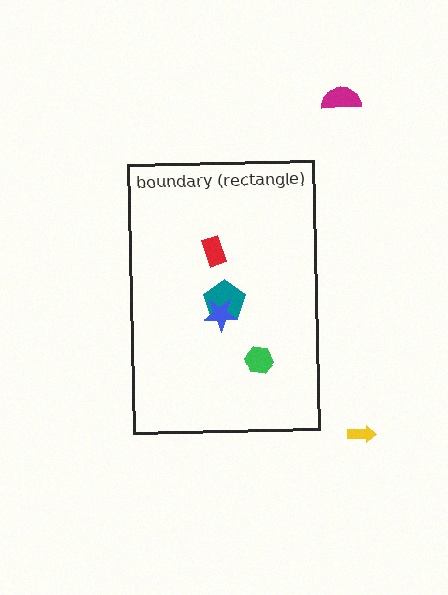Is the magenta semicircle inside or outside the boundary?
Outside.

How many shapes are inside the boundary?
5 inside, 2 outside.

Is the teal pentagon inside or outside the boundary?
Inside.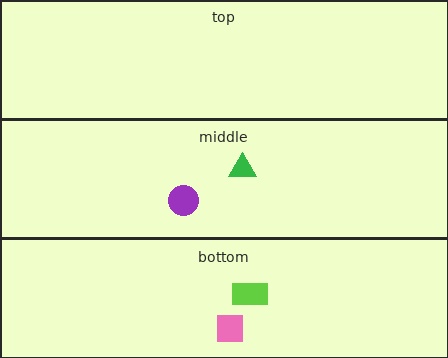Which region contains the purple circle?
The middle region.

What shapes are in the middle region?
The purple circle, the green triangle.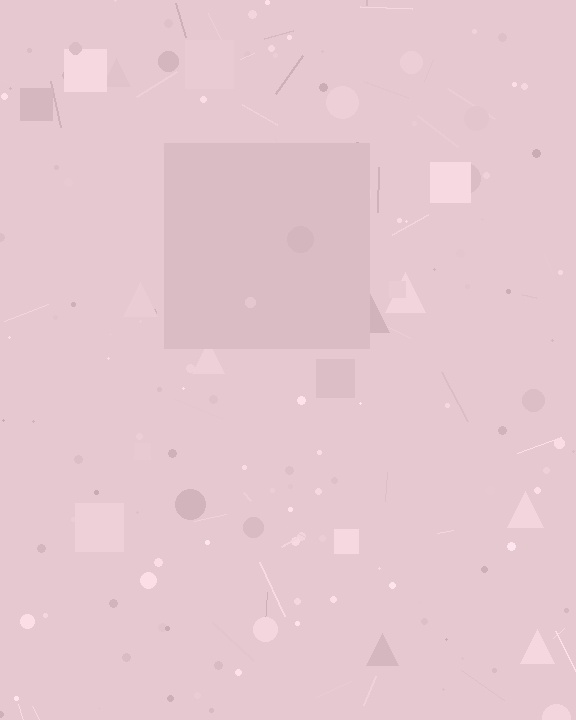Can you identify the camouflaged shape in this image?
The camouflaged shape is a square.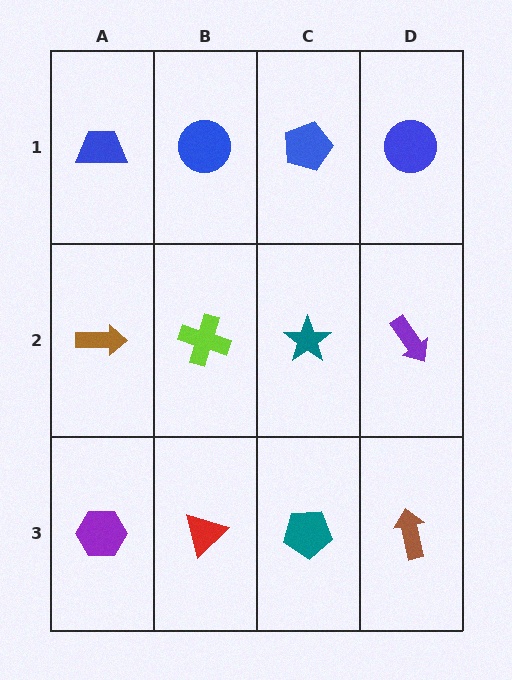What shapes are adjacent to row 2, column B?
A blue circle (row 1, column B), a red triangle (row 3, column B), a brown arrow (row 2, column A), a teal star (row 2, column C).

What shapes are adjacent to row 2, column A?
A blue trapezoid (row 1, column A), a purple hexagon (row 3, column A), a lime cross (row 2, column B).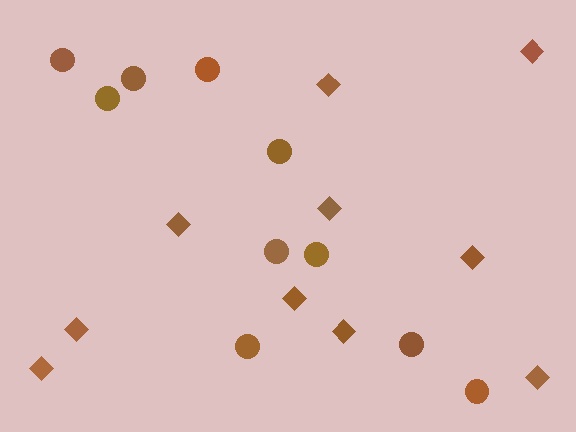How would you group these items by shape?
There are 2 groups: one group of circles (10) and one group of diamonds (10).